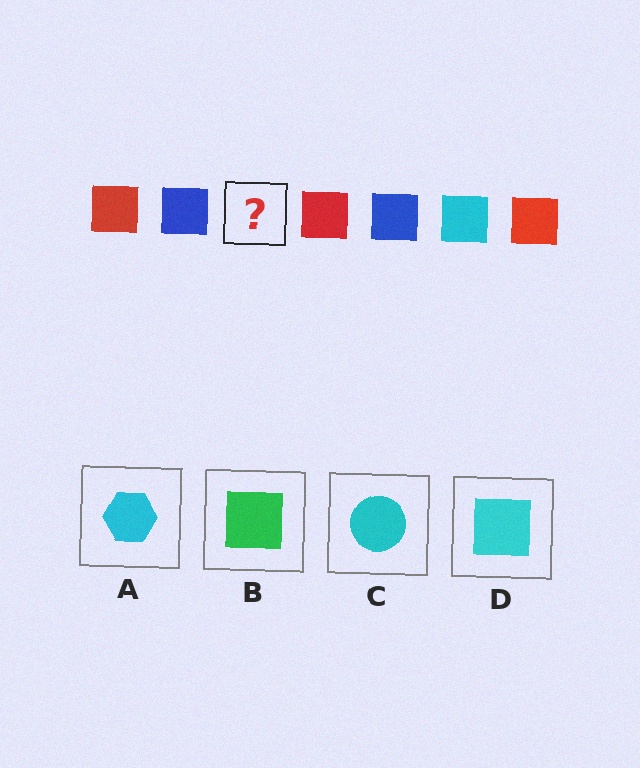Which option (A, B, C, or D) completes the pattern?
D.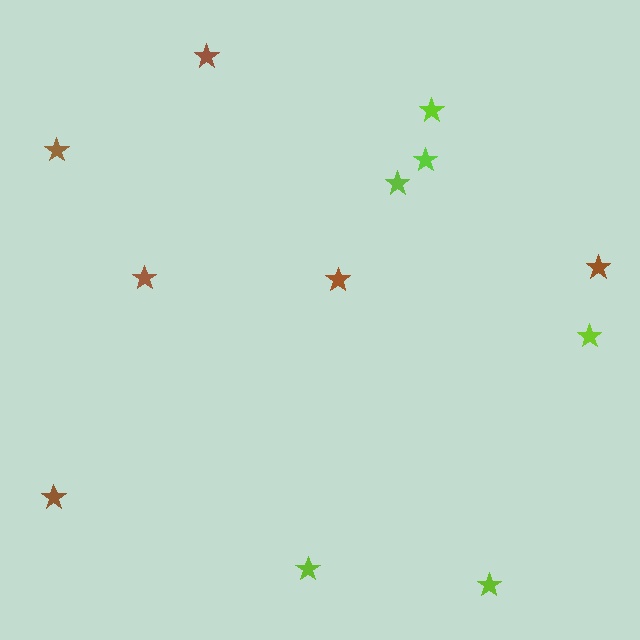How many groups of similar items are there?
There are 2 groups: one group of lime stars (6) and one group of brown stars (6).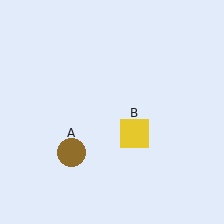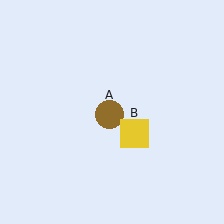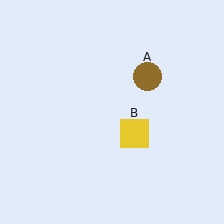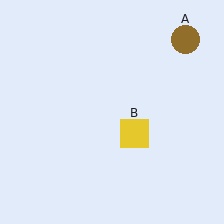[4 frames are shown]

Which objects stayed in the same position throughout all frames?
Yellow square (object B) remained stationary.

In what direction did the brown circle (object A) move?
The brown circle (object A) moved up and to the right.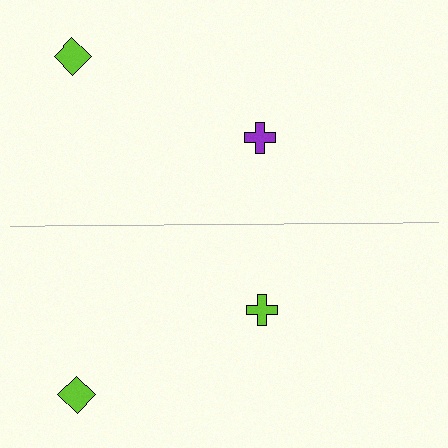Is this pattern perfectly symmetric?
No, the pattern is not perfectly symmetric. The lime cross on the bottom side breaks the symmetry — its mirror counterpart is purple.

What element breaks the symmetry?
The lime cross on the bottom side breaks the symmetry — its mirror counterpart is purple.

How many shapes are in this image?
There are 4 shapes in this image.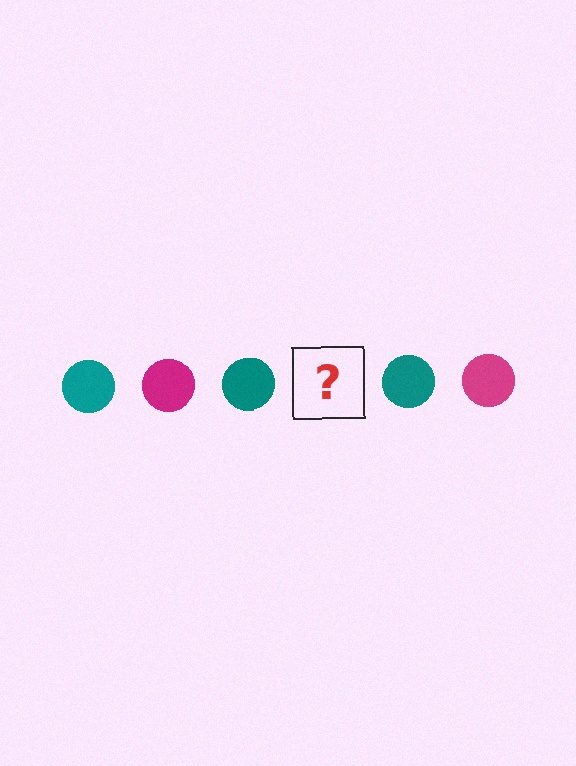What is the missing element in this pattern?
The missing element is a magenta circle.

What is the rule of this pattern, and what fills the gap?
The rule is that the pattern cycles through teal, magenta circles. The gap should be filled with a magenta circle.